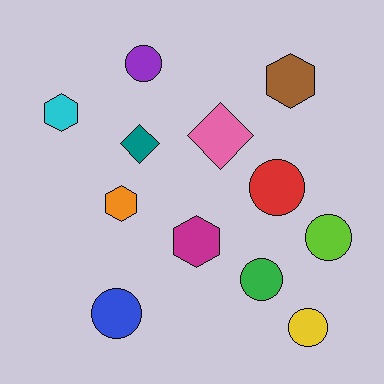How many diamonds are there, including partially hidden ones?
There are 2 diamonds.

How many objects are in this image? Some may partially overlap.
There are 12 objects.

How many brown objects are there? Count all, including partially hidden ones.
There is 1 brown object.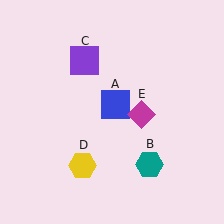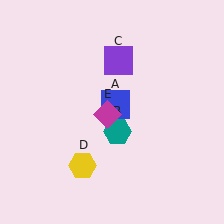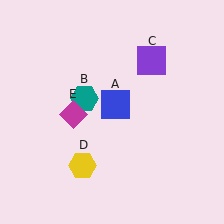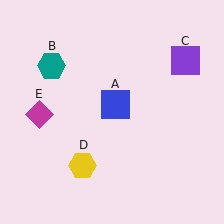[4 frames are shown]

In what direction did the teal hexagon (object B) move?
The teal hexagon (object B) moved up and to the left.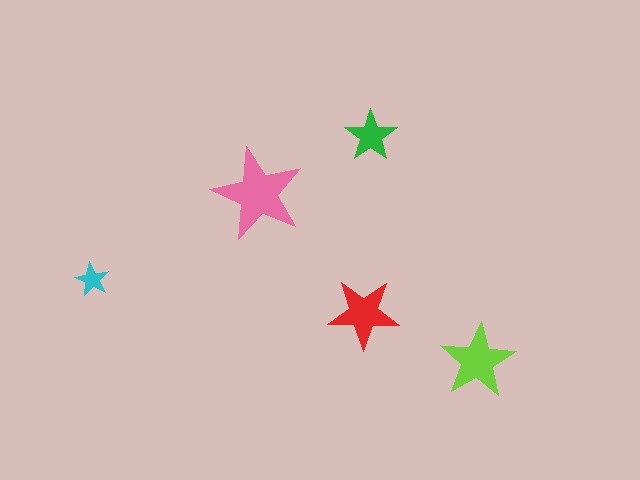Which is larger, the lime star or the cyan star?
The lime one.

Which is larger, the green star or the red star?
The red one.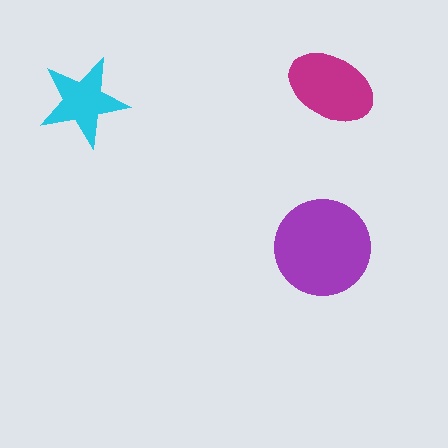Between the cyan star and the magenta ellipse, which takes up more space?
The magenta ellipse.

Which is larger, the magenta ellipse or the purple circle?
The purple circle.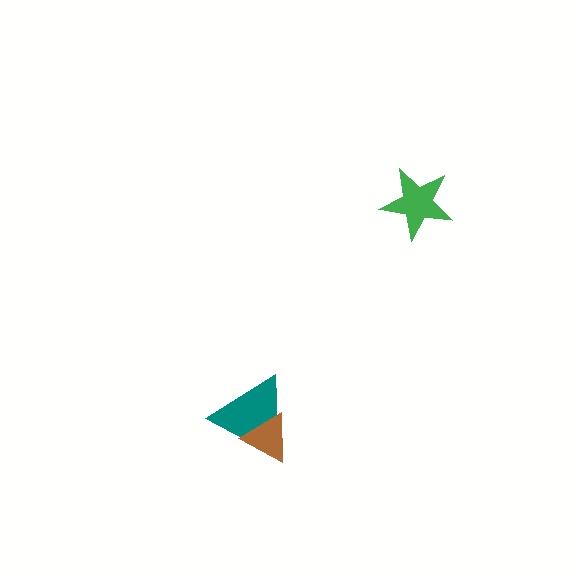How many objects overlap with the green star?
0 objects overlap with the green star.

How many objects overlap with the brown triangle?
1 object overlaps with the brown triangle.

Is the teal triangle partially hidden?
Yes, it is partially covered by another shape.